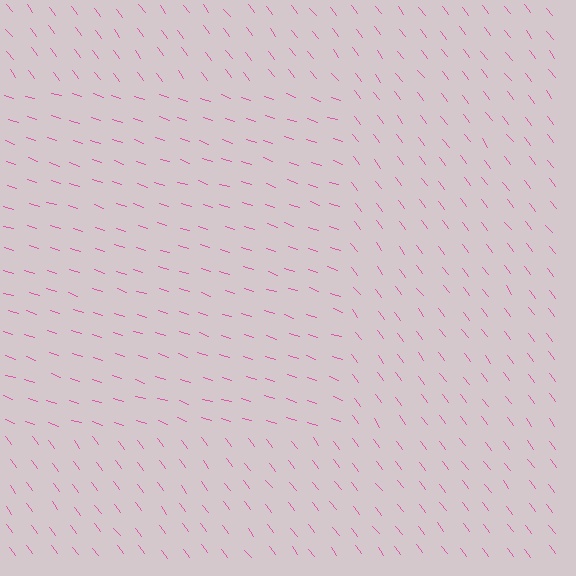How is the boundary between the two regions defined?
The boundary is defined purely by a change in line orientation (approximately 34 degrees difference). All lines are the same color and thickness.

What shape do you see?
I see a rectangle.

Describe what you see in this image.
The image is filled with small pink line segments. A rectangle region in the image has lines oriented differently from the surrounding lines, creating a visible texture boundary.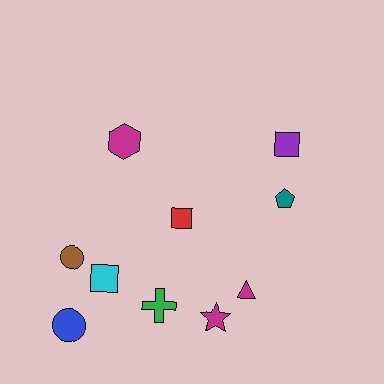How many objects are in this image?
There are 10 objects.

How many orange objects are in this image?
There are no orange objects.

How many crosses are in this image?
There is 1 cross.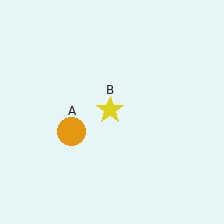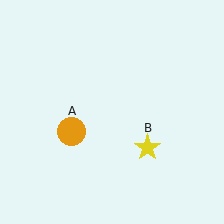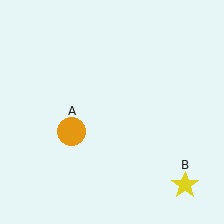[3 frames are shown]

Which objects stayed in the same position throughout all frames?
Orange circle (object A) remained stationary.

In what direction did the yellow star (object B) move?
The yellow star (object B) moved down and to the right.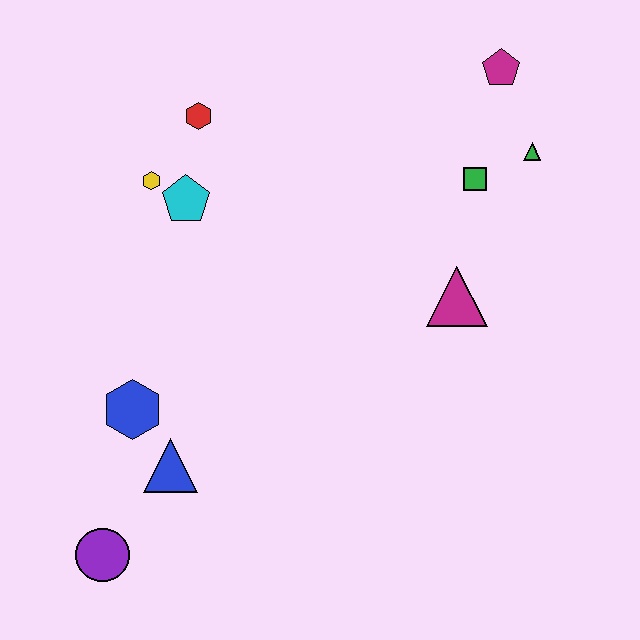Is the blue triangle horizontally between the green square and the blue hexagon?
Yes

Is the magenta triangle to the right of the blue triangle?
Yes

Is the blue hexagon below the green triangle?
Yes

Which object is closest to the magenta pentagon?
The green triangle is closest to the magenta pentagon.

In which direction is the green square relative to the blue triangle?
The green square is to the right of the blue triangle.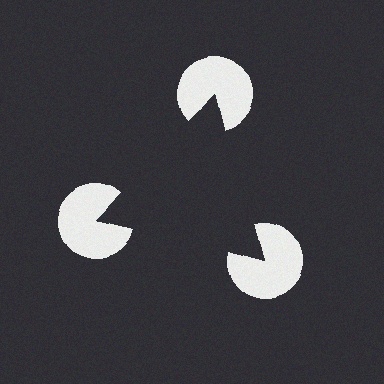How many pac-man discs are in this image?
There are 3 — one at each vertex of the illusory triangle.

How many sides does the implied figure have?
3 sides.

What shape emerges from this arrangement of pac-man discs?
An illusory triangle — its edges are inferred from the aligned wedge cuts in the pac-man discs, not physically drawn.